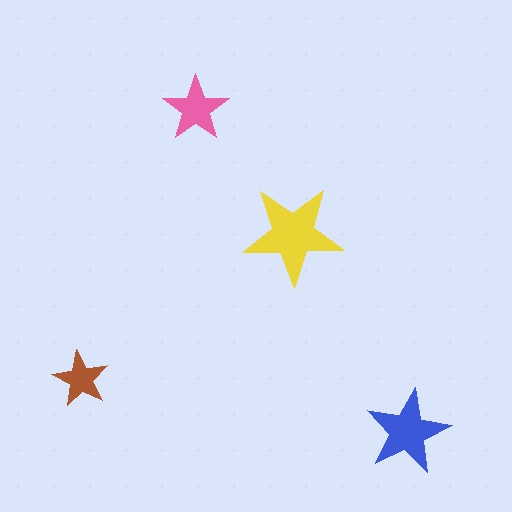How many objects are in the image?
There are 4 objects in the image.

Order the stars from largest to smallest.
the yellow one, the blue one, the pink one, the brown one.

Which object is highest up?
The pink star is topmost.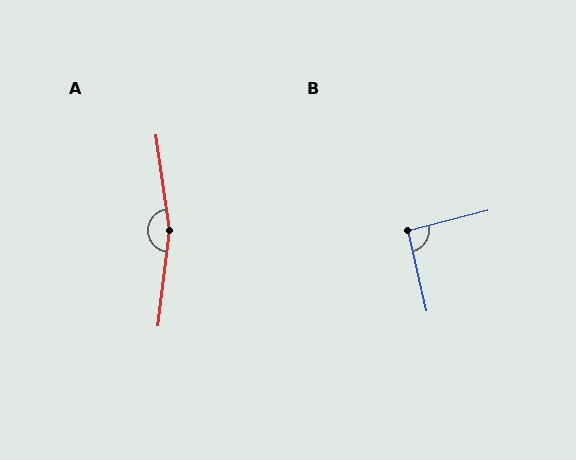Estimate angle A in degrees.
Approximately 165 degrees.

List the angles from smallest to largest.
B (91°), A (165°).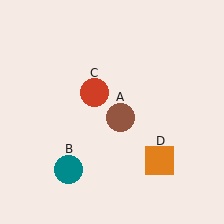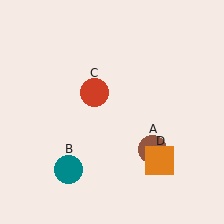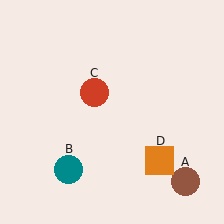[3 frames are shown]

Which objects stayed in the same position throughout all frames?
Teal circle (object B) and red circle (object C) and orange square (object D) remained stationary.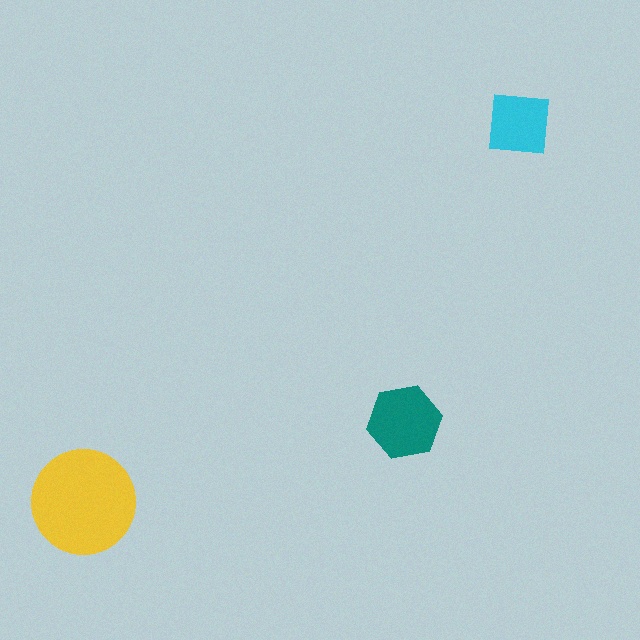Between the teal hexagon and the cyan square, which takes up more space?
The teal hexagon.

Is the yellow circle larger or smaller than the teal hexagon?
Larger.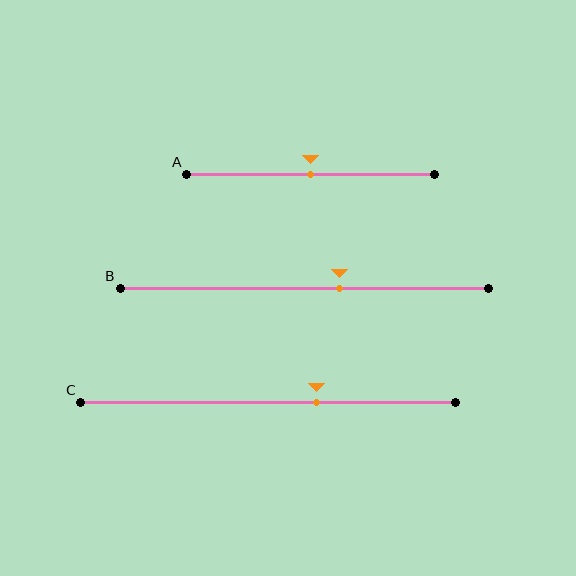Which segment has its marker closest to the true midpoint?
Segment A has its marker closest to the true midpoint.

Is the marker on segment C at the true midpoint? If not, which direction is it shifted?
No, the marker on segment C is shifted to the right by about 13% of the segment length.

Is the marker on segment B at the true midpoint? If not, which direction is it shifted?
No, the marker on segment B is shifted to the right by about 10% of the segment length.